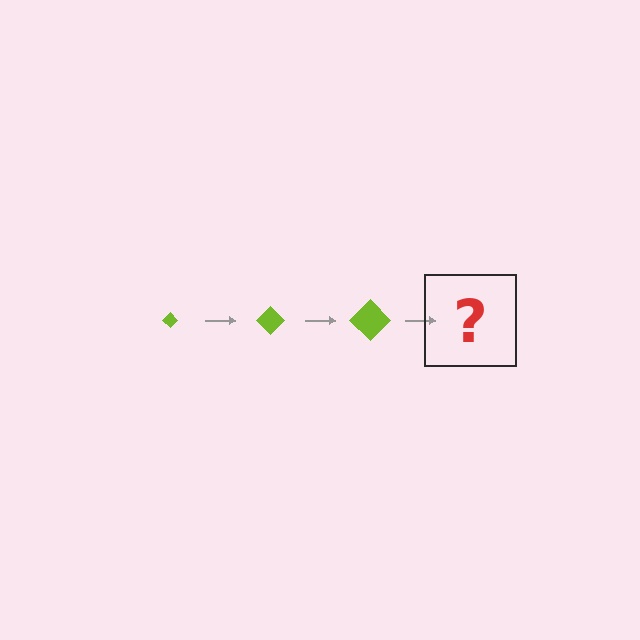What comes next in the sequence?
The next element should be a lime diamond, larger than the previous one.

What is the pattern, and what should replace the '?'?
The pattern is that the diamond gets progressively larger each step. The '?' should be a lime diamond, larger than the previous one.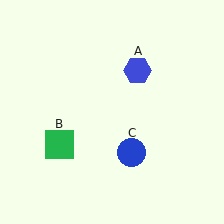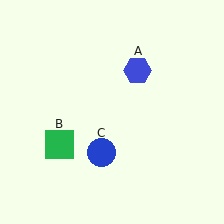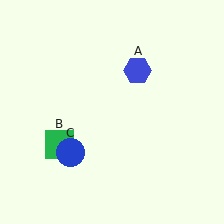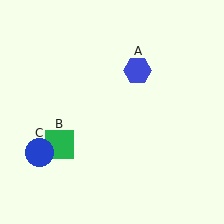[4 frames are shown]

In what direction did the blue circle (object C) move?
The blue circle (object C) moved left.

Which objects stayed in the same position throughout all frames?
Blue hexagon (object A) and green square (object B) remained stationary.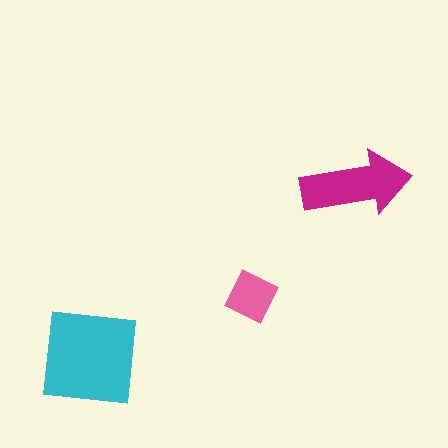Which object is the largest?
The cyan square.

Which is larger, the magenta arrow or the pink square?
The magenta arrow.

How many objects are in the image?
There are 3 objects in the image.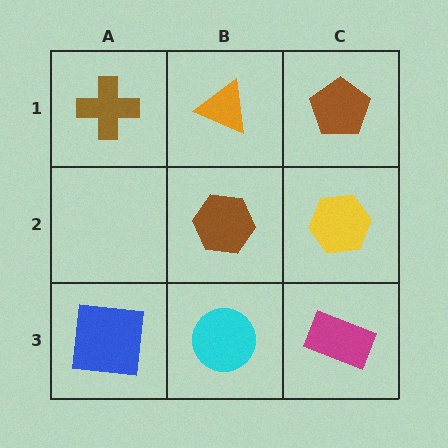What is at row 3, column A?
A blue square.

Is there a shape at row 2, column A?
No, that cell is empty.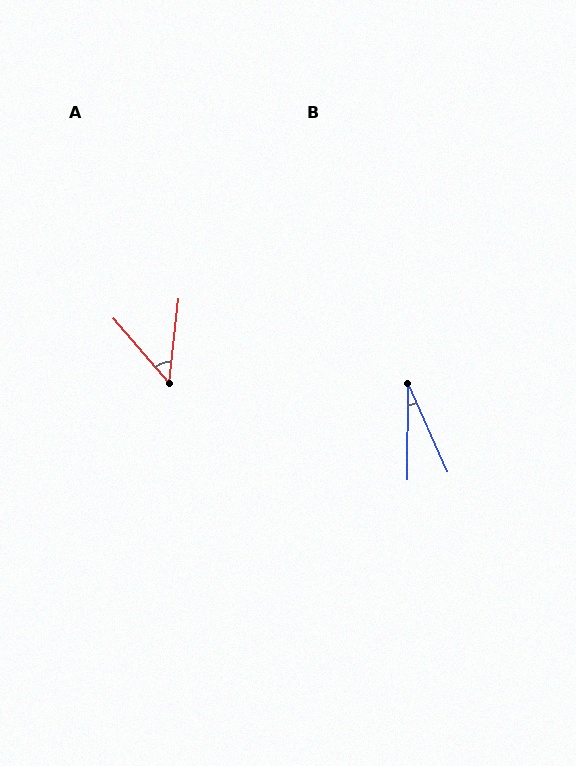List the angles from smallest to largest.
B (25°), A (47°).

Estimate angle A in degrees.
Approximately 47 degrees.